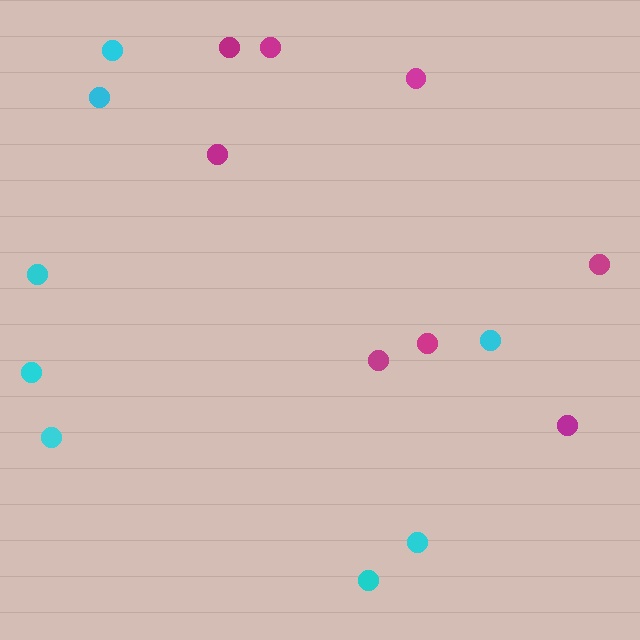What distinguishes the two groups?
There are 2 groups: one group of magenta circles (8) and one group of cyan circles (8).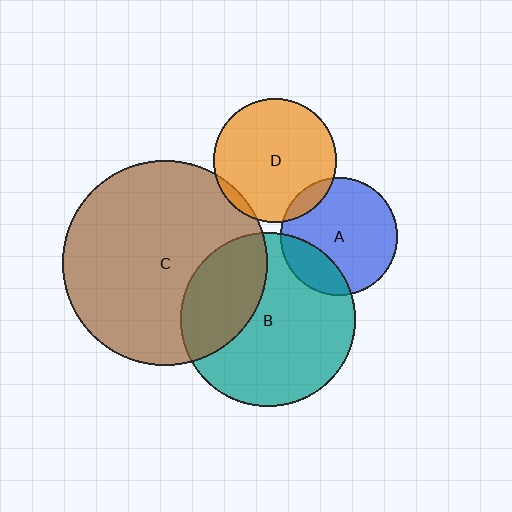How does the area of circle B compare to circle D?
Approximately 2.0 times.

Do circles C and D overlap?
Yes.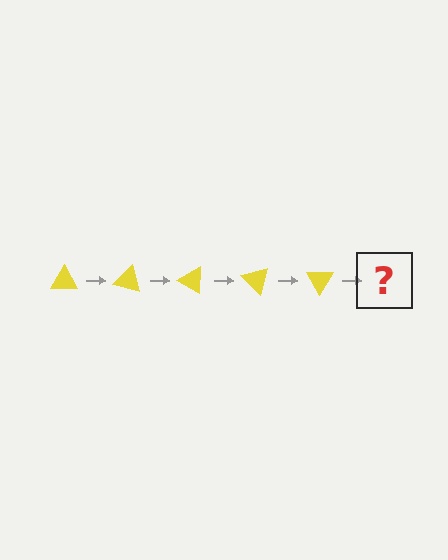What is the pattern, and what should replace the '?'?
The pattern is that the triangle rotates 15 degrees each step. The '?' should be a yellow triangle rotated 75 degrees.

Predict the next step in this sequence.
The next step is a yellow triangle rotated 75 degrees.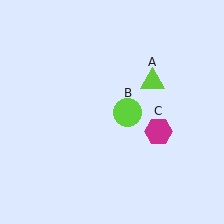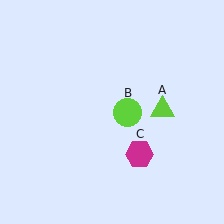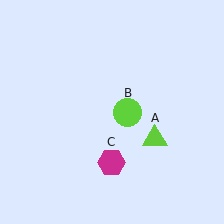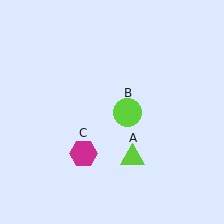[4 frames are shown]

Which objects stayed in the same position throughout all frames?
Lime circle (object B) remained stationary.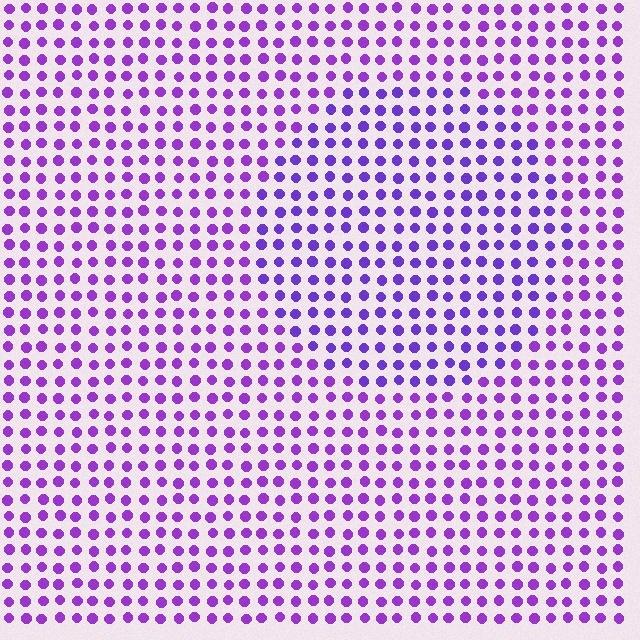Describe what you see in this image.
The image is filled with small purple elements in a uniform arrangement. A circle-shaped region is visible where the elements are tinted to a slightly different hue, forming a subtle color boundary.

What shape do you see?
I see a circle.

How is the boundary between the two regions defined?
The boundary is defined purely by a slight shift in hue (about 18 degrees). Spacing, size, and orientation are identical on both sides.